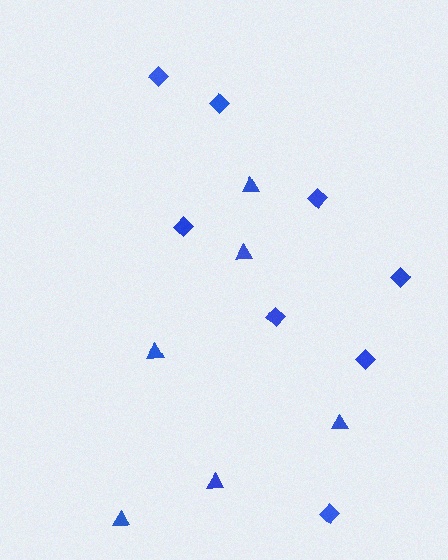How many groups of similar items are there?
There are 2 groups: one group of diamonds (8) and one group of triangles (6).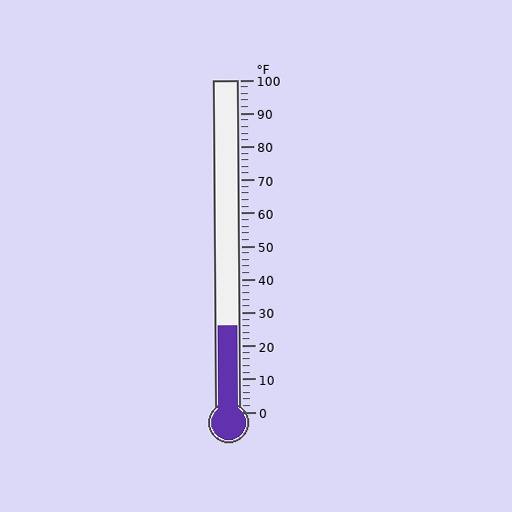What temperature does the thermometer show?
The thermometer shows approximately 26°F.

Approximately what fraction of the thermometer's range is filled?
The thermometer is filled to approximately 25% of its range.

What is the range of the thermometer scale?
The thermometer scale ranges from 0°F to 100°F.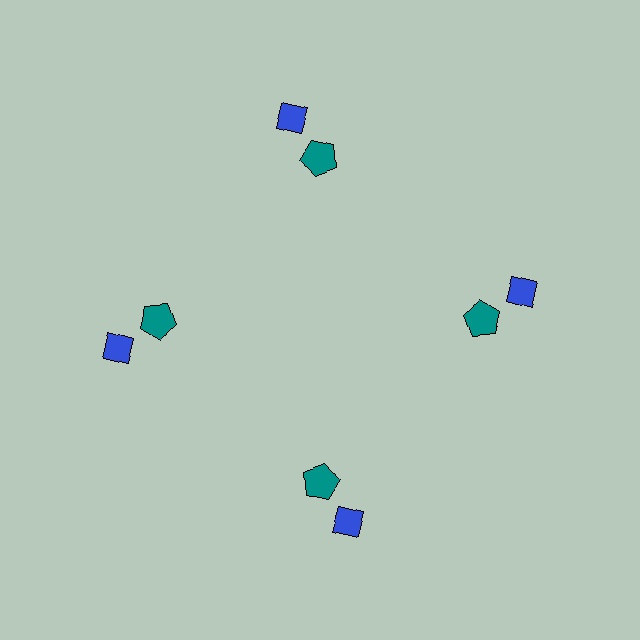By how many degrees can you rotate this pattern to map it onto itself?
The pattern maps onto itself every 90 degrees of rotation.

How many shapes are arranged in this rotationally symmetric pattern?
There are 8 shapes, arranged in 4 groups of 2.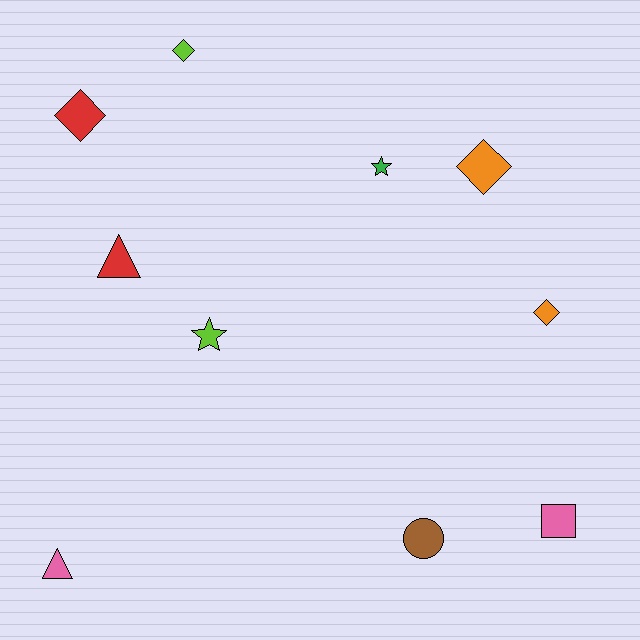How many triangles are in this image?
There are 2 triangles.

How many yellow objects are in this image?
There are no yellow objects.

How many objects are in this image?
There are 10 objects.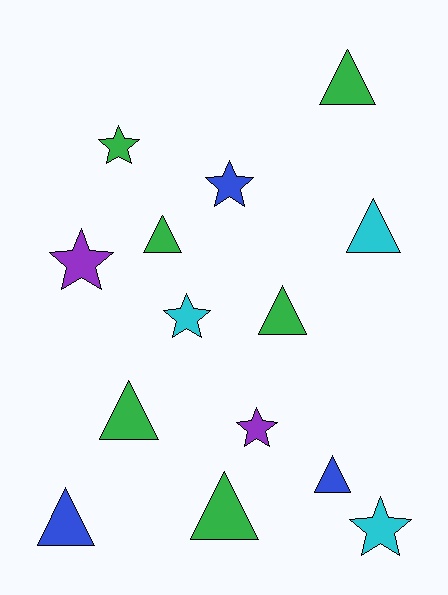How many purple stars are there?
There are 2 purple stars.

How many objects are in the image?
There are 14 objects.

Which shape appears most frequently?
Triangle, with 8 objects.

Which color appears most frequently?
Green, with 6 objects.